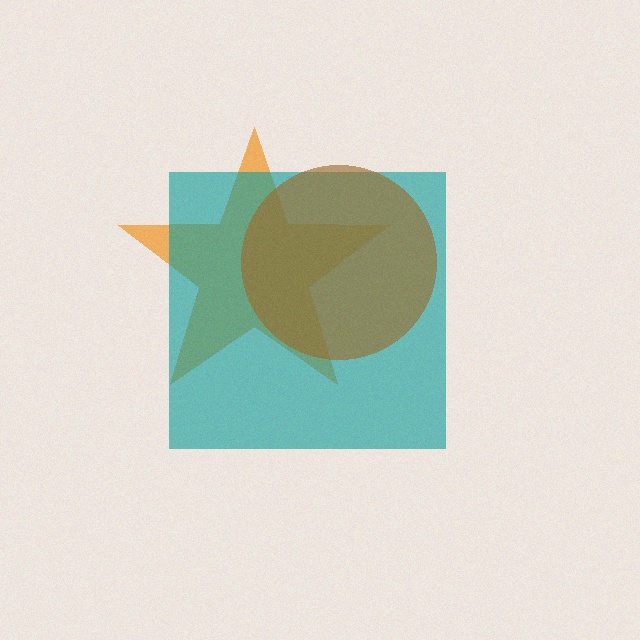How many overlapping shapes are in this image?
There are 3 overlapping shapes in the image.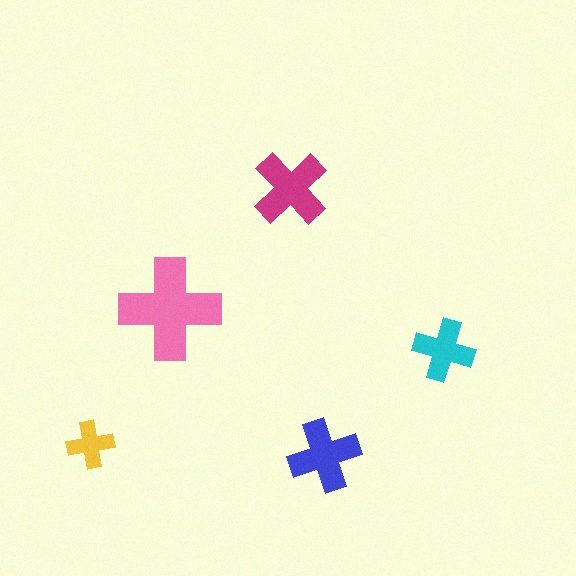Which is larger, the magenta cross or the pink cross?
The pink one.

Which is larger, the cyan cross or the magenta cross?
The magenta one.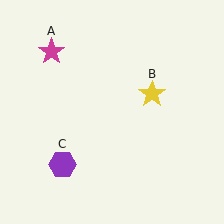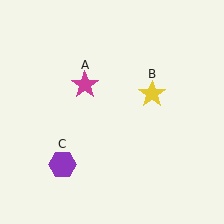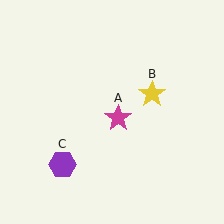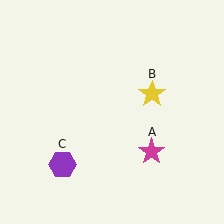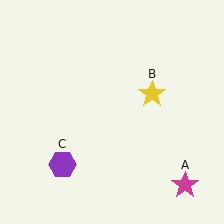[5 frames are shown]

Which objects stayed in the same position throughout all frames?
Yellow star (object B) and purple hexagon (object C) remained stationary.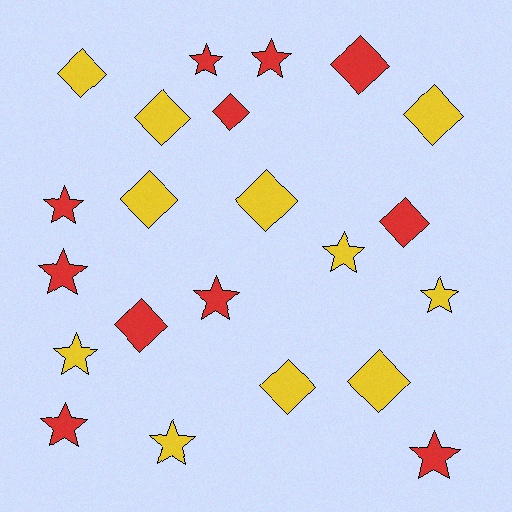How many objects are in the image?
There are 22 objects.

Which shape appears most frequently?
Diamond, with 11 objects.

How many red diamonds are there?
There are 4 red diamonds.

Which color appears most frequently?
Red, with 11 objects.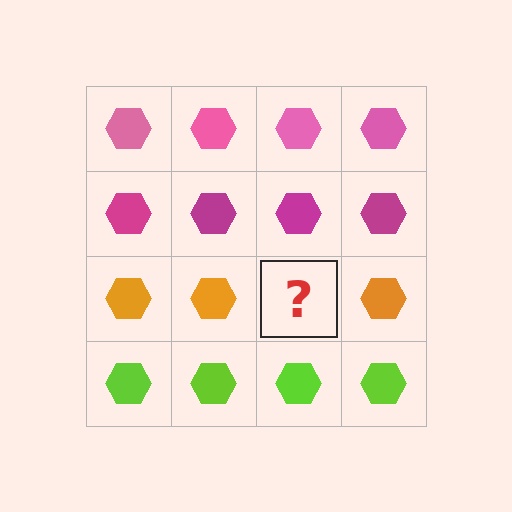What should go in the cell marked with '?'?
The missing cell should contain an orange hexagon.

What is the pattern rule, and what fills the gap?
The rule is that each row has a consistent color. The gap should be filled with an orange hexagon.